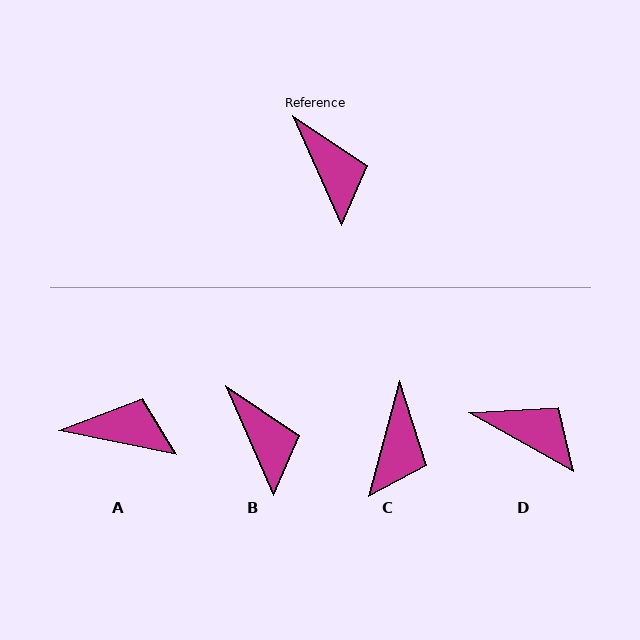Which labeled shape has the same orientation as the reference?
B.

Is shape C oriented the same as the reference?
No, it is off by about 39 degrees.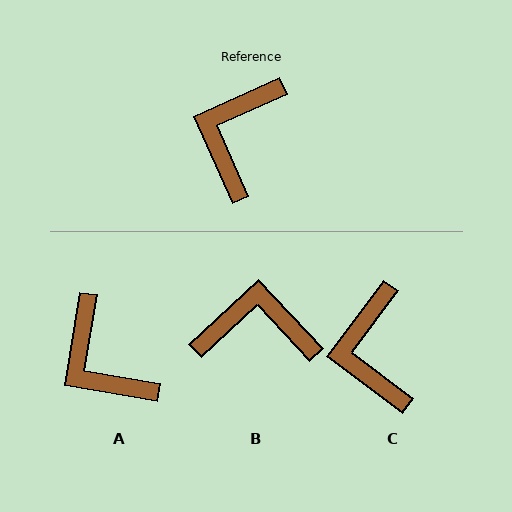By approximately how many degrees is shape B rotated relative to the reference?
Approximately 71 degrees clockwise.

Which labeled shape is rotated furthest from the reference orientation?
B, about 71 degrees away.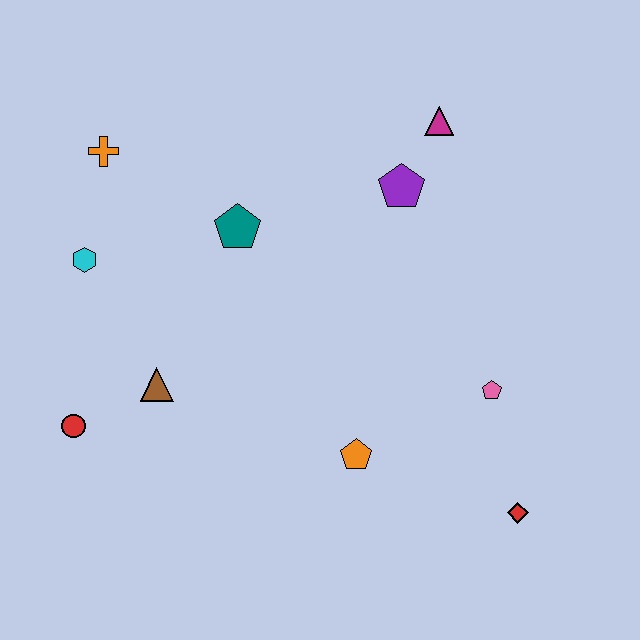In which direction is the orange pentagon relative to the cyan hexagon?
The orange pentagon is to the right of the cyan hexagon.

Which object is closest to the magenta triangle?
The purple pentagon is closest to the magenta triangle.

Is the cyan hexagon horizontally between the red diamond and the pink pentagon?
No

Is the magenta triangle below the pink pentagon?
No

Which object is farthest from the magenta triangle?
The red circle is farthest from the magenta triangle.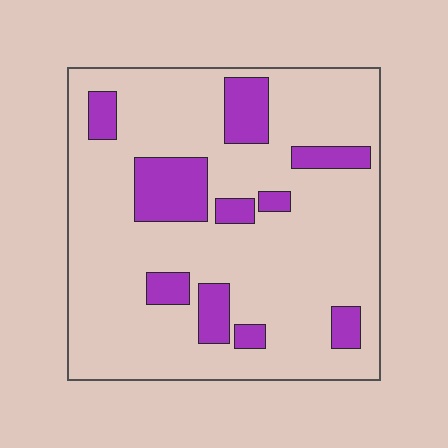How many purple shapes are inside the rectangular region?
10.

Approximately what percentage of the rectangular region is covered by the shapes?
Approximately 20%.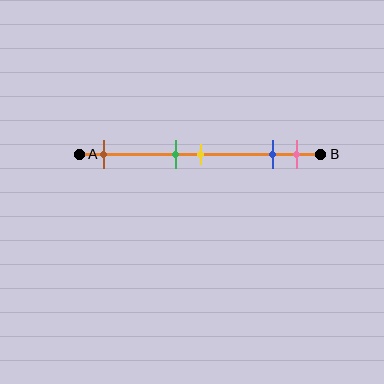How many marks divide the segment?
There are 5 marks dividing the segment.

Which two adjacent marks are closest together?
The green and yellow marks are the closest adjacent pair.